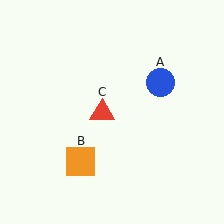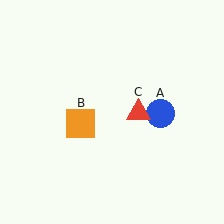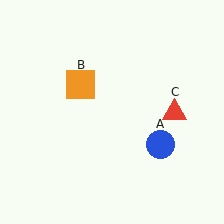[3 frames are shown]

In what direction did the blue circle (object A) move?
The blue circle (object A) moved down.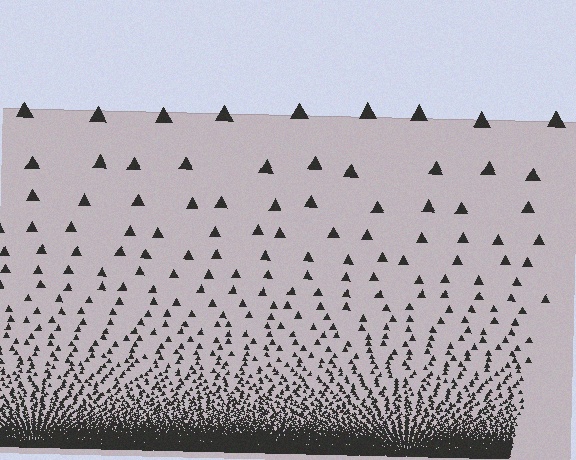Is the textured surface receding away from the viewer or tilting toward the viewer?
The surface appears to tilt toward the viewer. Texture elements get larger and sparser toward the top.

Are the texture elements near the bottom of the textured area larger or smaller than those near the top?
Smaller. The gradient is inverted — elements near the bottom are smaller and denser.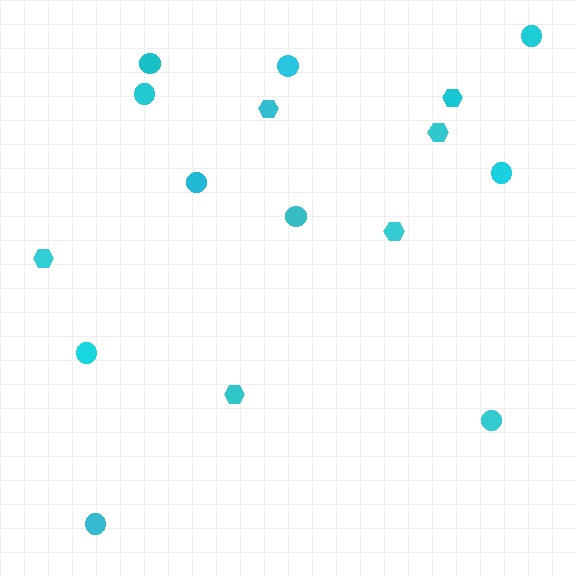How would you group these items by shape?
There are 2 groups: one group of hexagons (6) and one group of circles (10).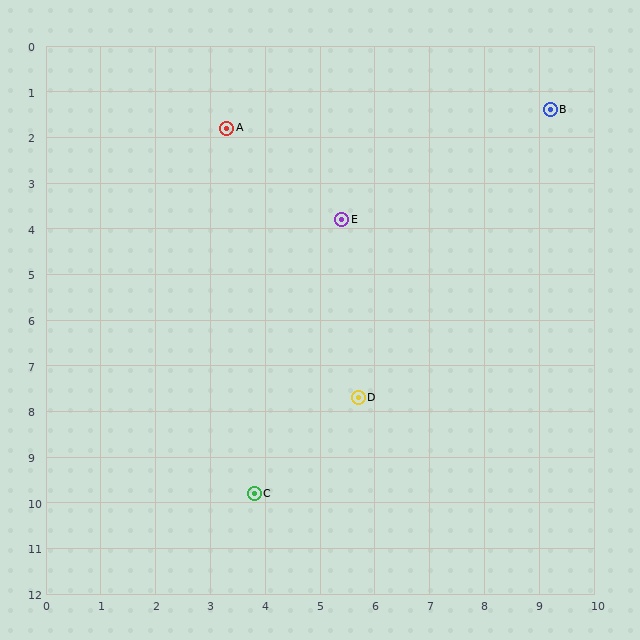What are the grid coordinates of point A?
Point A is at approximately (3.3, 1.8).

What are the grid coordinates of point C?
Point C is at approximately (3.8, 9.8).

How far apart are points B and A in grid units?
Points B and A are about 5.9 grid units apart.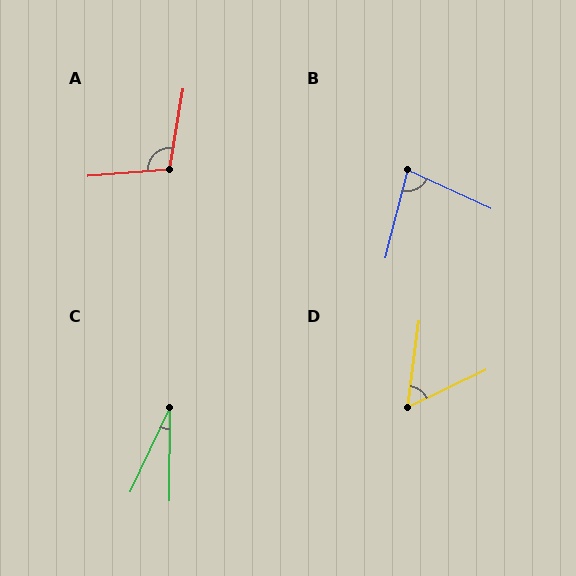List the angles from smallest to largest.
C (25°), D (57°), B (79°), A (104°).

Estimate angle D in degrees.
Approximately 57 degrees.